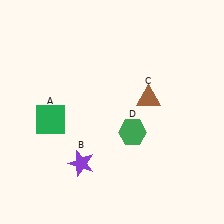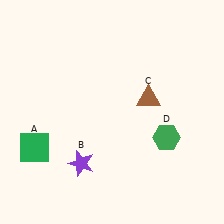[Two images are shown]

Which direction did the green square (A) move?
The green square (A) moved down.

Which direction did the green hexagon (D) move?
The green hexagon (D) moved right.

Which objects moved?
The objects that moved are: the green square (A), the green hexagon (D).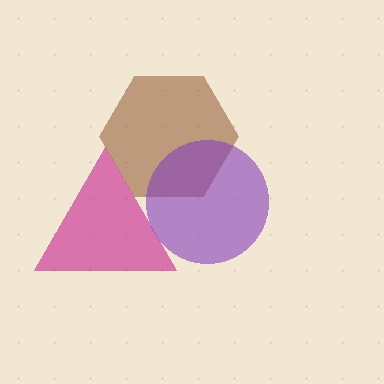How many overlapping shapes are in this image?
There are 3 overlapping shapes in the image.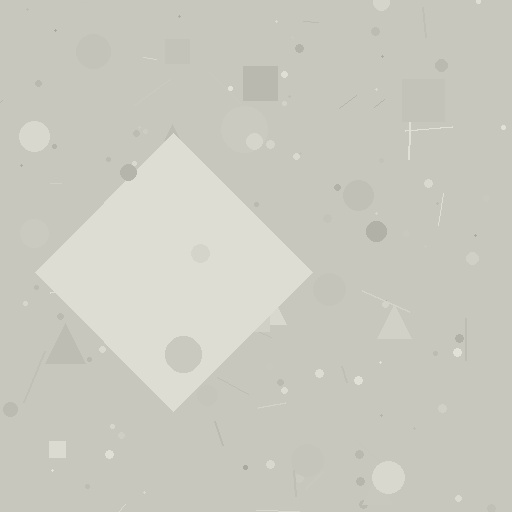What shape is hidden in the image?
A diamond is hidden in the image.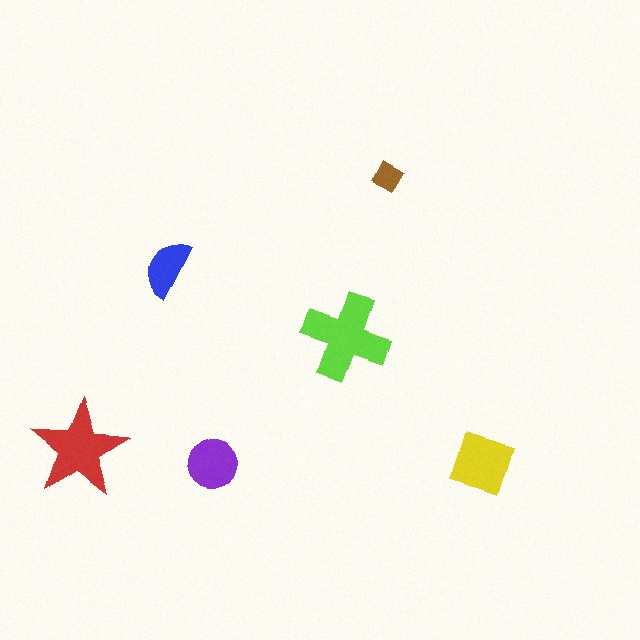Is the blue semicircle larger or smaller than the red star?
Smaller.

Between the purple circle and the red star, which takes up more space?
The red star.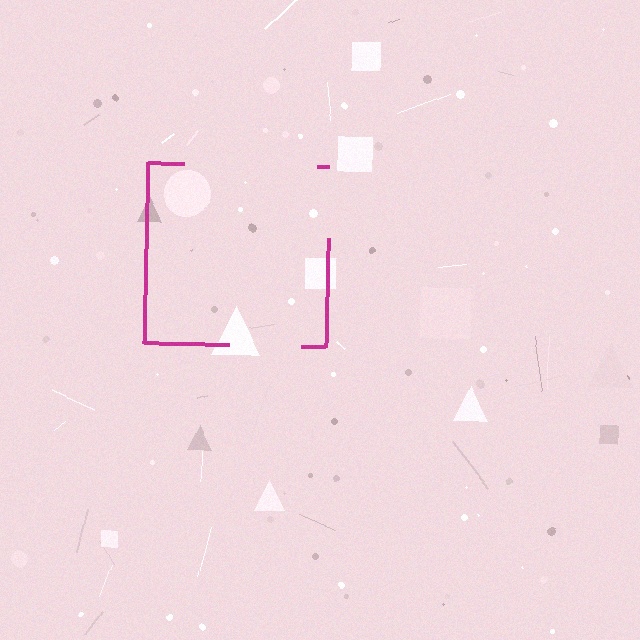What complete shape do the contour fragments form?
The contour fragments form a square.